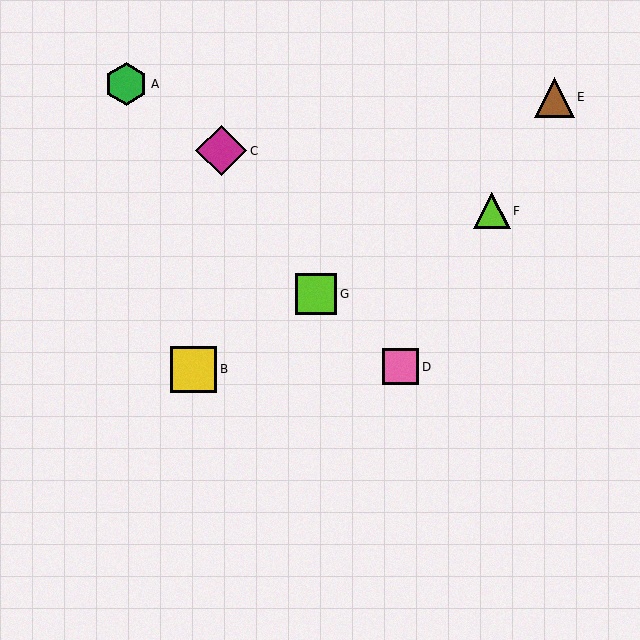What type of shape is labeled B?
Shape B is a yellow square.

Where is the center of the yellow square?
The center of the yellow square is at (193, 369).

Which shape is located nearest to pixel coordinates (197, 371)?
The yellow square (labeled B) at (193, 369) is nearest to that location.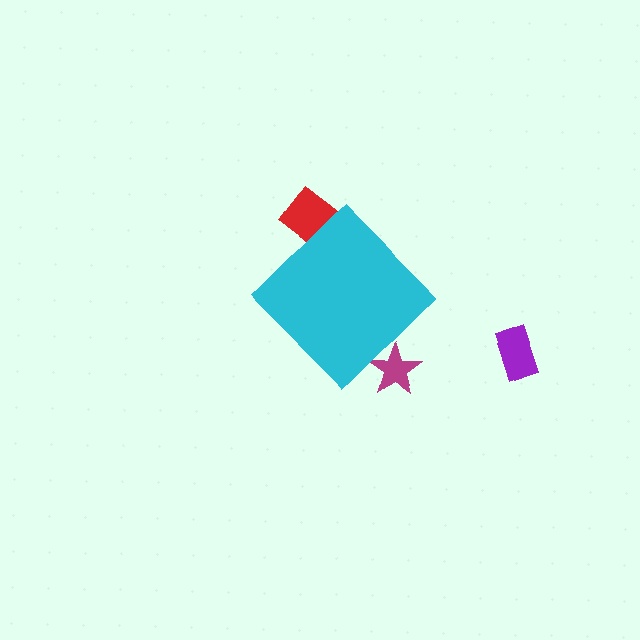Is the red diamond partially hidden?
Yes, the red diamond is partially hidden behind the cyan diamond.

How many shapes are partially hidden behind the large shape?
2 shapes are partially hidden.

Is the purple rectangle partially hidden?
No, the purple rectangle is fully visible.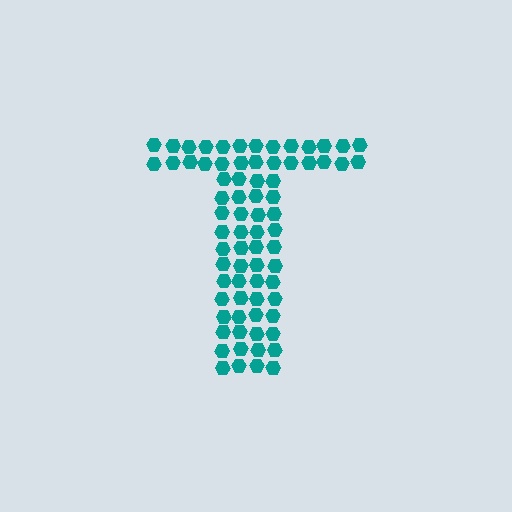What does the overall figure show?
The overall figure shows the letter T.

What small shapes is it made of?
It is made of small hexagons.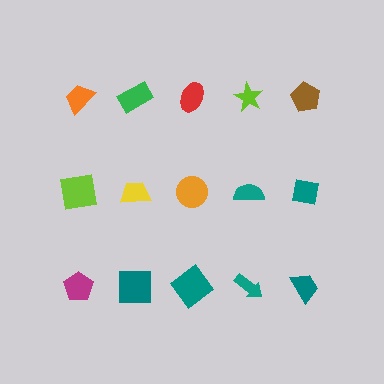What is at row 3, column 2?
A teal square.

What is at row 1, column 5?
A brown pentagon.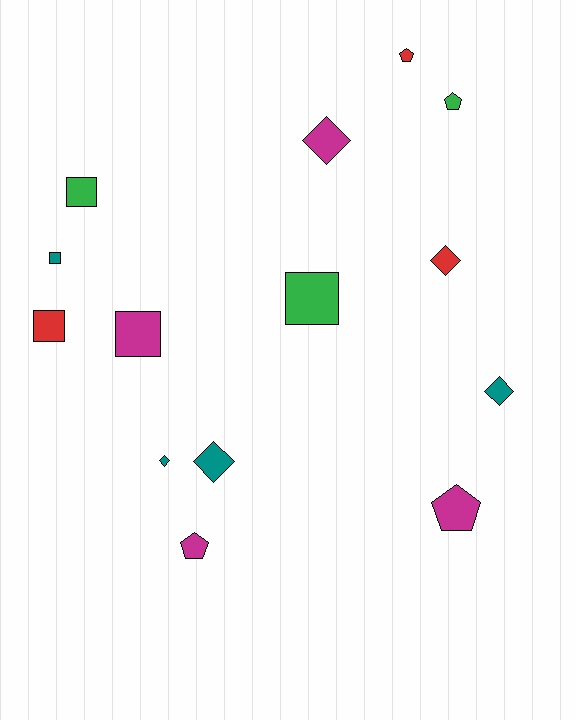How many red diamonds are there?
There is 1 red diamond.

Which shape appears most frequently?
Square, with 5 objects.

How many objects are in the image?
There are 14 objects.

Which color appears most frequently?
Teal, with 4 objects.